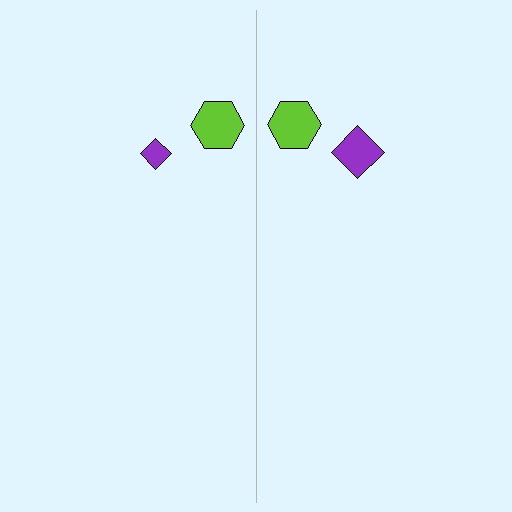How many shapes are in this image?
There are 4 shapes in this image.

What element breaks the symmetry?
The purple diamond on the right side has a different size than its mirror counterpart.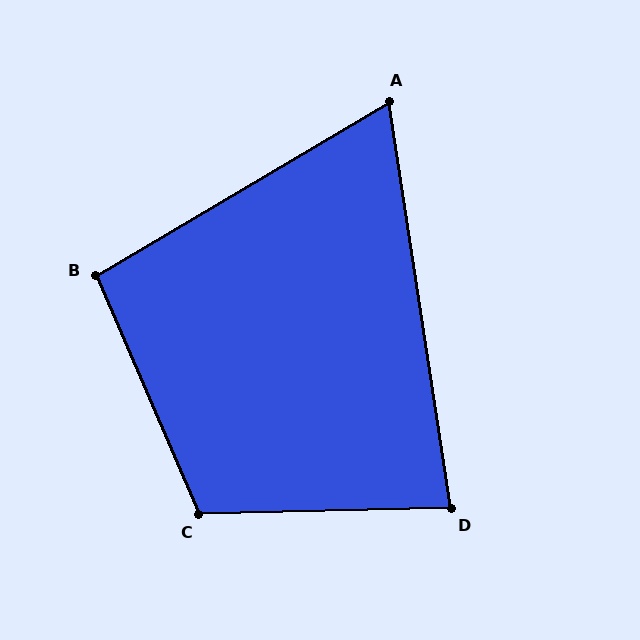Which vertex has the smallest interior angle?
A, at approximately 68 degrees.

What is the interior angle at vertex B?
Approximately 97 degrees (obtuse).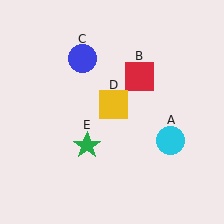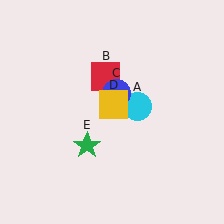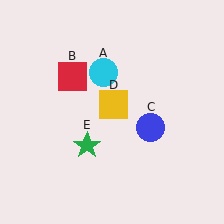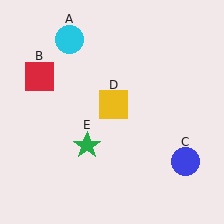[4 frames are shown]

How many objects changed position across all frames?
3 objects changed position: cyan circle (object A), red square (object B), blue circle (object C).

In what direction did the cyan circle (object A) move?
The cyan circle (object A) moved up and to the left.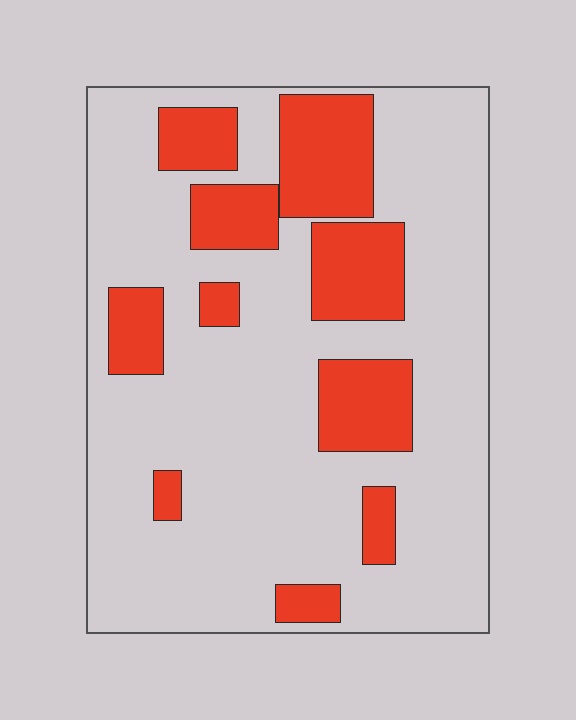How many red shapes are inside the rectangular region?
10.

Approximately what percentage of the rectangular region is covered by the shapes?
Approximately 25%.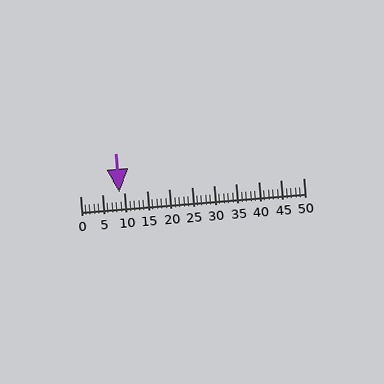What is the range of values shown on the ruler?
The ruler shows values from 0 to 50.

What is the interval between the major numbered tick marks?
The major tick marks are spaced 5 units apart.